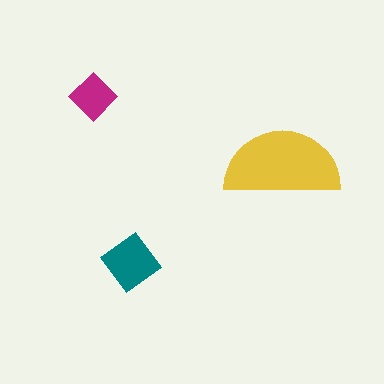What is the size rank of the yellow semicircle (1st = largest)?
1st.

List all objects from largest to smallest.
The yellow semicircle, the teal diamond, the magenta diamond.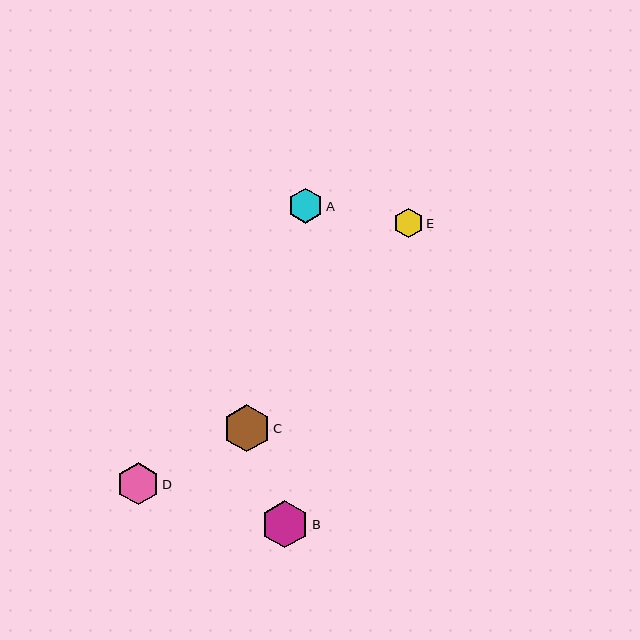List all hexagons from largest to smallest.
From largest to smallest: B, C, D, A, E.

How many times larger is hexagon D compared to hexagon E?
Hexagon D is approximately 1.5 times the size of hexagon E.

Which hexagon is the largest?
Hexagon B is the largest with a size of approximately 47 pixels.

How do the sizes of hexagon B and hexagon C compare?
Hexagon B and hexagon C are approximately the same size.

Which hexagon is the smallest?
Hexagon E is the smallest with a size of approximately 29 pixels.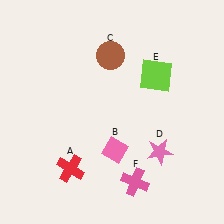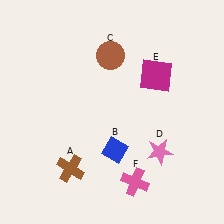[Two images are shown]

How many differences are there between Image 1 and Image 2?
There are 3 differences between the two images.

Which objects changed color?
A changed from red to brown. B changed from pink to blue. E changed from lime to magenta.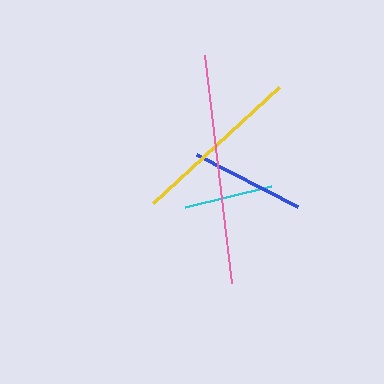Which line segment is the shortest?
The cyan line is the shortest at approximately 88 pixels.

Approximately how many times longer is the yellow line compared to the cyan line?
The yellow line is approximately 1.9 times the length of the cyan line.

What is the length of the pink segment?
The pink segment is approximately 230 pixels long.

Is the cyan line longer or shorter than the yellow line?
The yellow line is longer than the cyan line.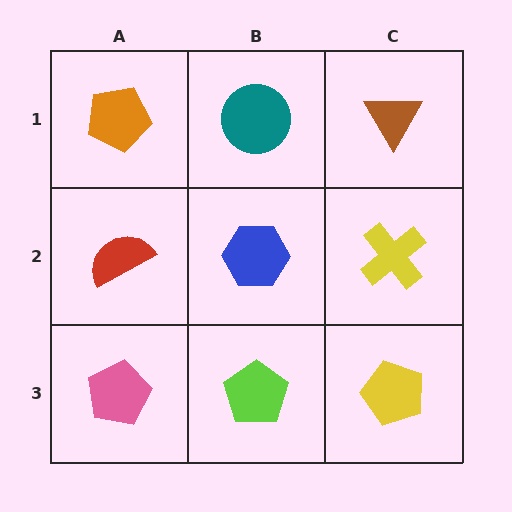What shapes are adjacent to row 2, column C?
A brown triangle (row 1, column C), a yellow pentagon (row 3, column C), a blue hexagon (row 2, column B).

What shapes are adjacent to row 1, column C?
A yellow cross (row 2, column C), a teal circle (row 1, column B).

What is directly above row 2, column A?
An orange pentagon.